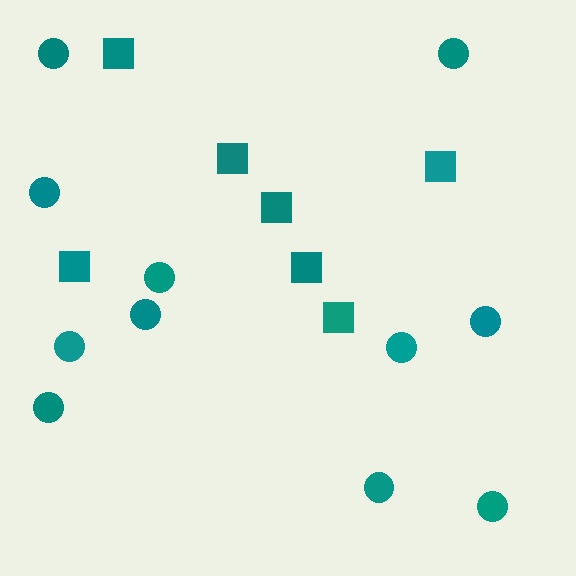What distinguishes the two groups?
There are 2 groups: one group of squares (7) and one group of circles (11).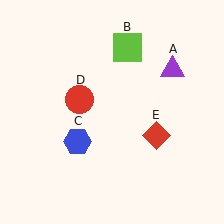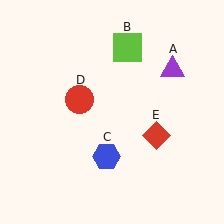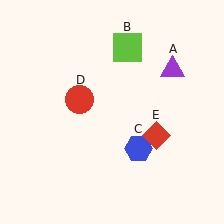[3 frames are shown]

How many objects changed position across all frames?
1 object changed position: blue hexagon (object C).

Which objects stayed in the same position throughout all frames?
Purple triangle (object A) and lime square (object B) and red circle (object D) and red diamond (object E) remained stationary.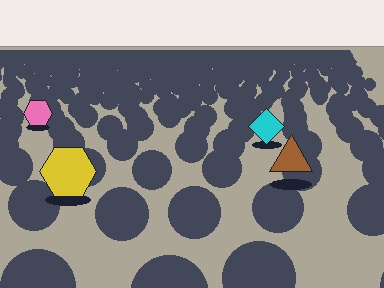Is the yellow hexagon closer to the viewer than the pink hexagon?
Yes. The yellow hexagon is closer — you can tell from the texture gradient: the ground texture is coarser near it.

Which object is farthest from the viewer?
The pink hexagon is farthest from the viewer. It appears smaller and the ground texture around it is denser.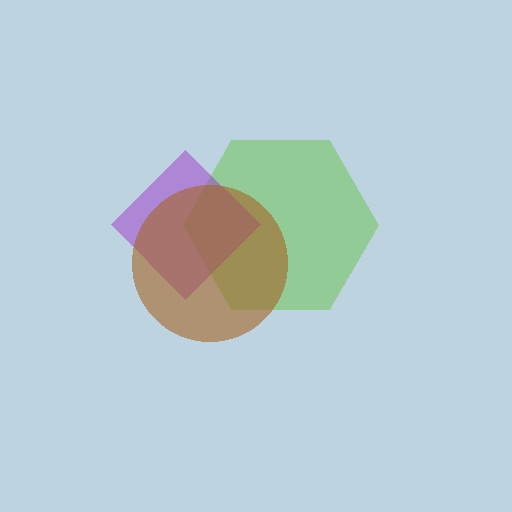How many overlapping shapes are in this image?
There are 3 overlapping shapes in the image.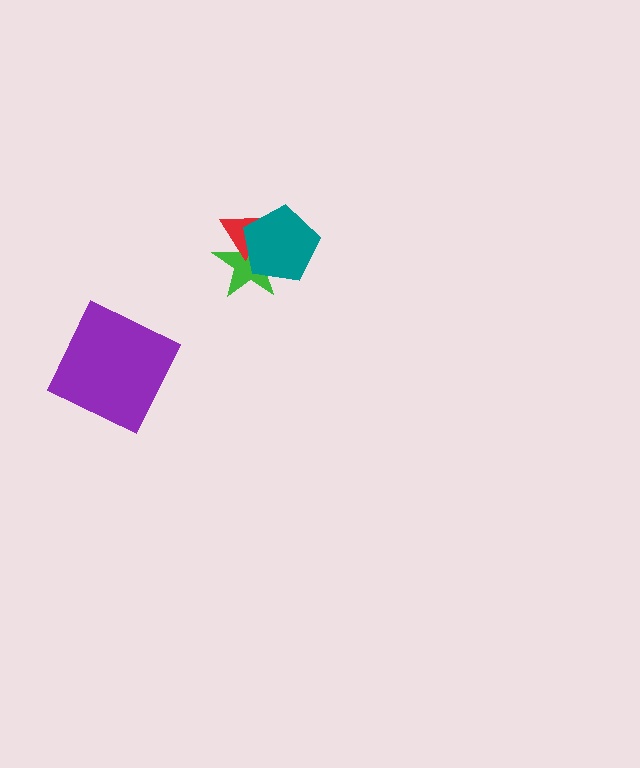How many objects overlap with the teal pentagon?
2 objects overlap with the teal pentagon.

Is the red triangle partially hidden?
Yes, it is partially covered by another shape.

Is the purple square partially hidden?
No, no other shape covers it.